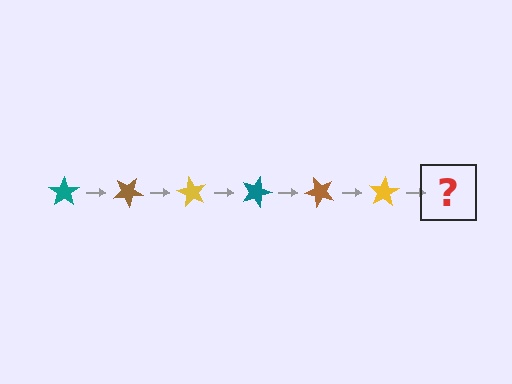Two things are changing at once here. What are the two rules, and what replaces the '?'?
The two rules are that it rotates 30 degrees each step and the color cycles through teal, brown, and yellow. The '?' should be a teal star, rotated 180 degrees from the start.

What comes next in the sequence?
The next element should be a teal star, rotated 180 degrees from the start.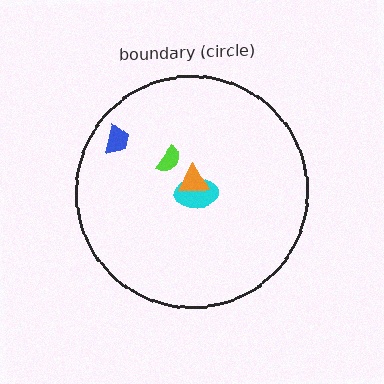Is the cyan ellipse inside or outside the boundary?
Inside.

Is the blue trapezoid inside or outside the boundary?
Inside.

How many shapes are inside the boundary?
4 inside, 0 outside.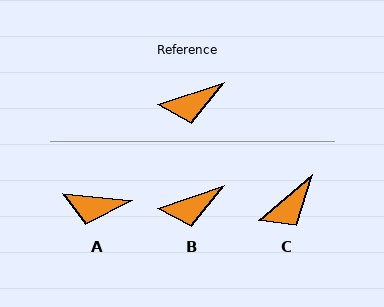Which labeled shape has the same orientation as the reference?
B.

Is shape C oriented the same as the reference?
No, it is off by about 22 degrees.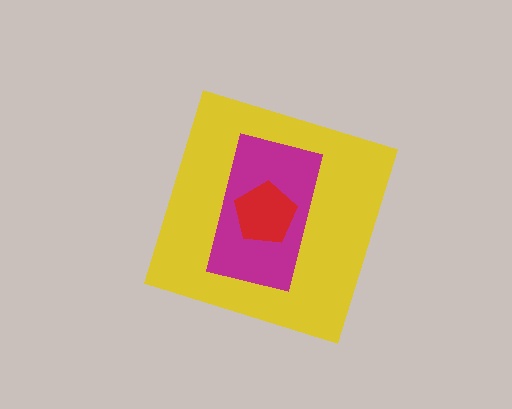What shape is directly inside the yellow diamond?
The magenta rectangle.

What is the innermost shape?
The red pentagon.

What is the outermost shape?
The yellow diamond.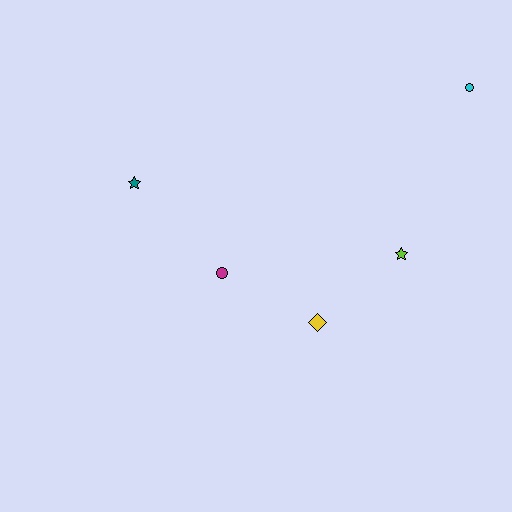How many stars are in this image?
There are 2 stars.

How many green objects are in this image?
There are no green objects.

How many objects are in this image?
There are 5 objects.